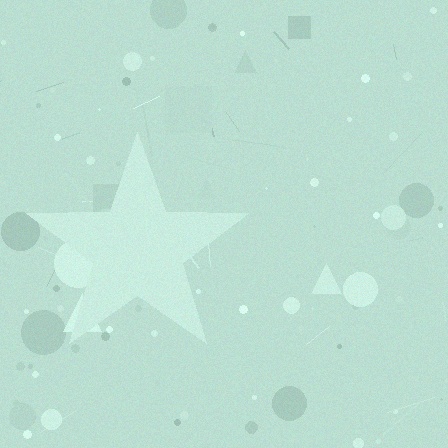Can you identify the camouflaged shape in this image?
The camouflaged shape is a star.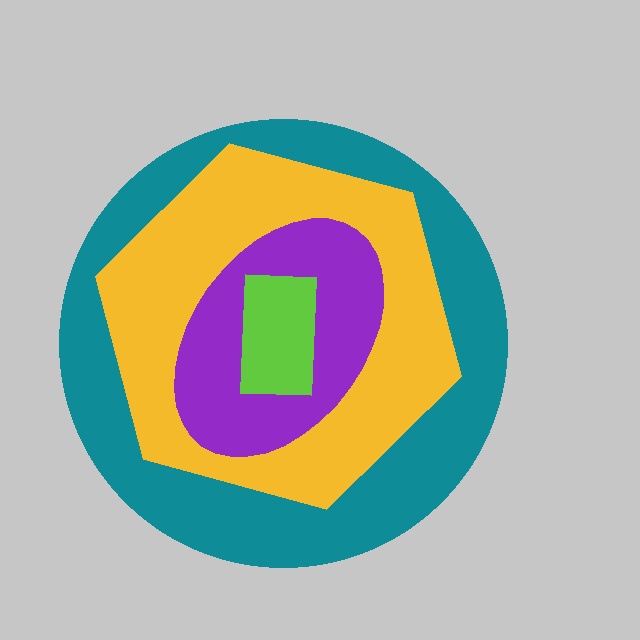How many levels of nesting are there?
4.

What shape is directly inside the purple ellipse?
The lime rectangle.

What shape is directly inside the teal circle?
The yellow hexagon.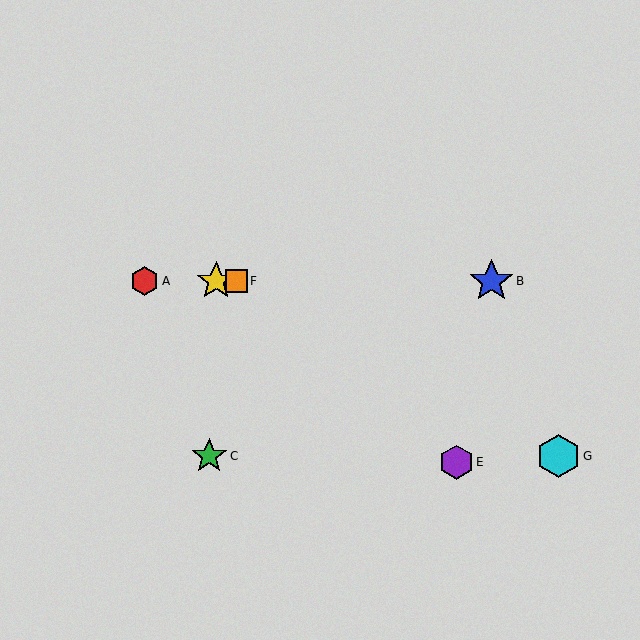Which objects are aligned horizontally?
Objects A, B, D, F are aligned horizontally.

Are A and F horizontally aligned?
Yes, both are at y≈281.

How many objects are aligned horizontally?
4 objects (A, B, D, F) are aligned horizontally.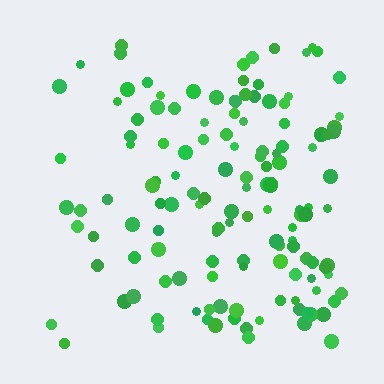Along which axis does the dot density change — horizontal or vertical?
Horizontal.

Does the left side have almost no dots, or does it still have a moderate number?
Still a moderate number, just noticeably fewer than the right.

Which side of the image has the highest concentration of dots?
The right.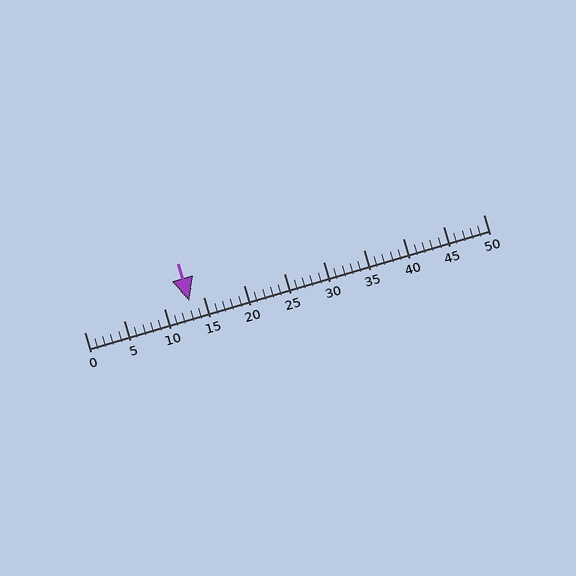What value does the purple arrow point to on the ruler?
The purple arrow points to approximately 13.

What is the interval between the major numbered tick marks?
The major tick marks are spaced 5 units apart.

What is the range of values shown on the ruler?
The ruler shows values from 0 to 50.